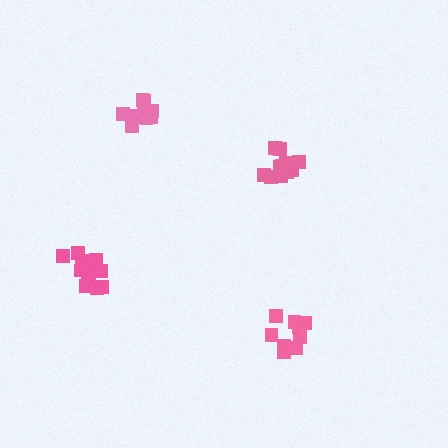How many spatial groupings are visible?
There are 4 spatial groupings.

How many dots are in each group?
Group 1: 12 dots, Group 2: 13 dots, Group 3: 9 dots, Group 4: 11 dots (45 total).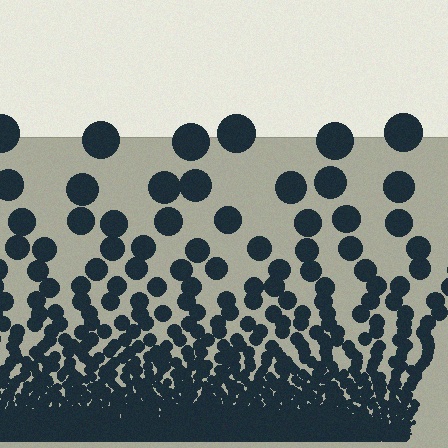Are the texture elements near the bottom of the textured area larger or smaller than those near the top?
Smaller. The gradient is inverted — elements near the bottom are smaller and denser.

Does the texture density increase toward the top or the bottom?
Density increases toward the bottom.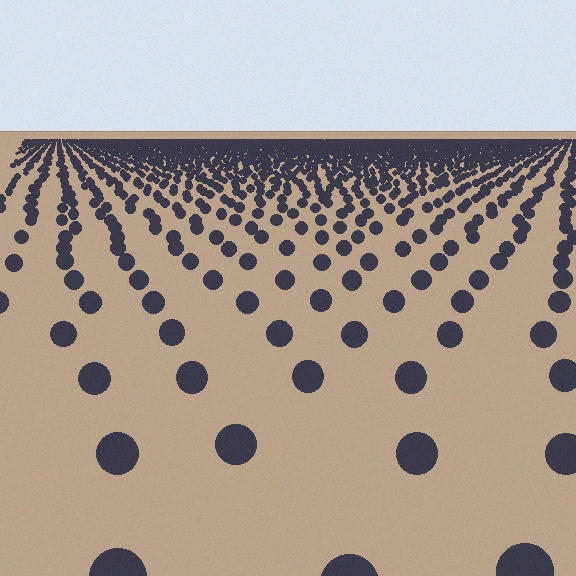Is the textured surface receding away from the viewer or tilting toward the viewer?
The surface is receding away from the viewer. Texture elements get smaller and denser toward the top.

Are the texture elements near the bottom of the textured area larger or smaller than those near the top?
Larger. Near the bottom, elements are closer to the viewer and appear at a bigger on-screen size.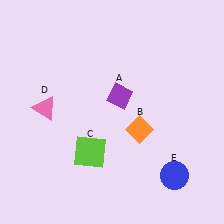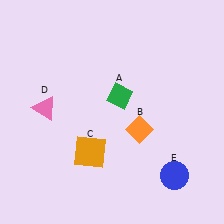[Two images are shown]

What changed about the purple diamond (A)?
In Image 1, A is purple. In Image 2, it changed to green.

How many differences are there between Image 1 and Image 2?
There are 2 differences between the two images.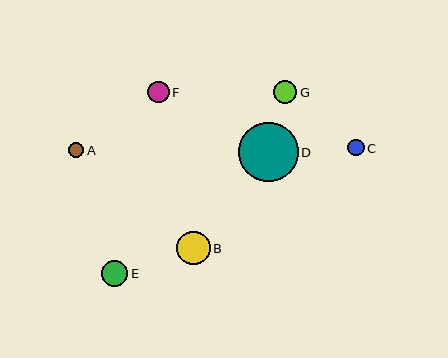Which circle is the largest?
Circle D is the largest with a size of approximately 59 pixels.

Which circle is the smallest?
Circle A is the smallest with a size of approximately 15 pixels.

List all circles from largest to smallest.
From largest to smallest: D, B, E, G, F, C, A.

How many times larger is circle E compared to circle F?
Circle E is approximately 1.2 times the size of circle F.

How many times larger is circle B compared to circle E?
Circle B is approximately 1.3 times the size of circle E.